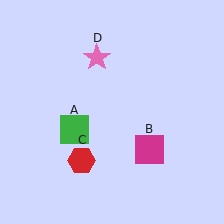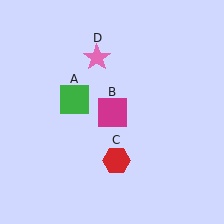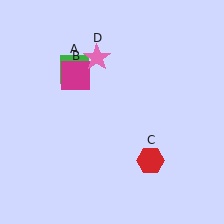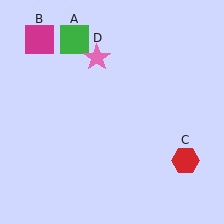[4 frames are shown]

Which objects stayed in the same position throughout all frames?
Pink star (object D) remained stationary.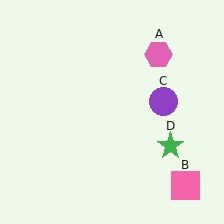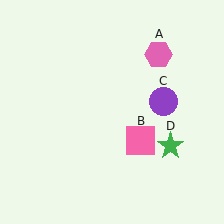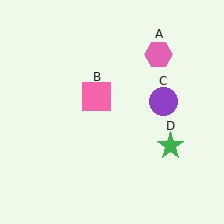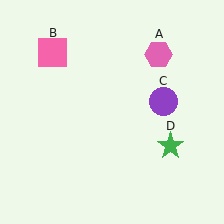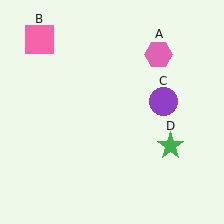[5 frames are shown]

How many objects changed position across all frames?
1 object changed position: pink square (object B).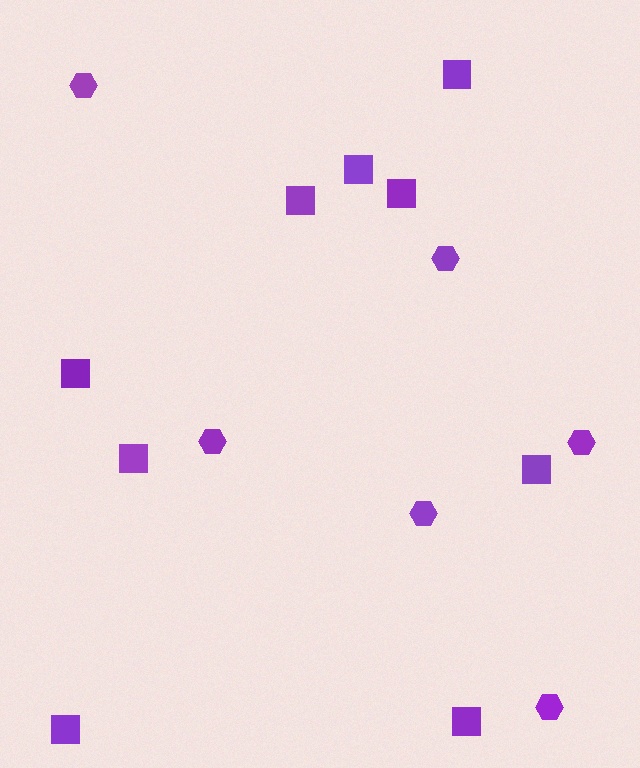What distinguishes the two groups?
There are 2 groups: one group of squares (9) and one group of hexagons (6).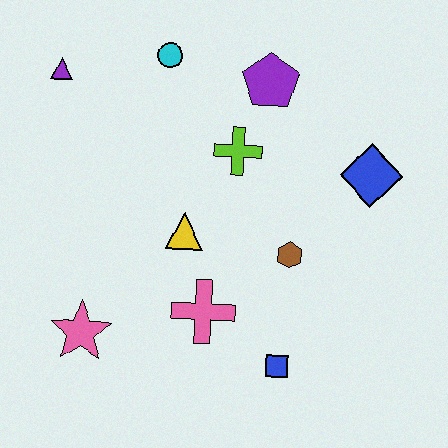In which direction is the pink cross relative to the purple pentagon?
The pink cross is below the purple pentagon.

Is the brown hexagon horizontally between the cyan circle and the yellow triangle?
No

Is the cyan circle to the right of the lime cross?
No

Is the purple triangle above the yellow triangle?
Yes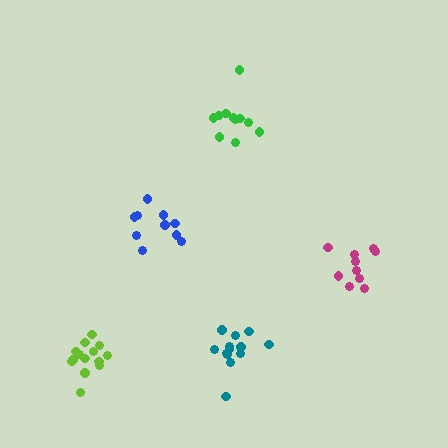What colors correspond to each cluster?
The clusters are colored: blue, lime, magenta, green, teal.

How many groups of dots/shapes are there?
There are 5 groups.